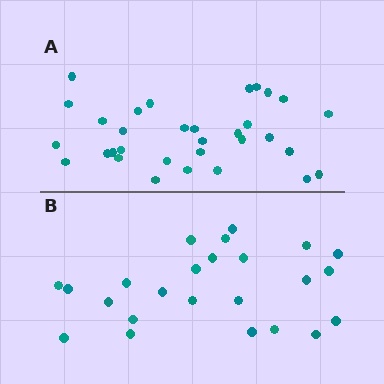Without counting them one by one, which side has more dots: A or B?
Region A (the top region) has more dots.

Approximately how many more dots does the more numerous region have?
Region A has roughly 8 or so more dots than region B.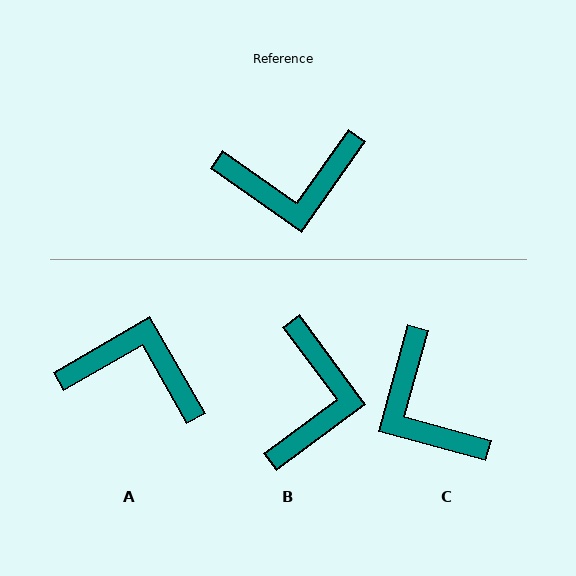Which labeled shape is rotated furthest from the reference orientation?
A, about 155 degrees away.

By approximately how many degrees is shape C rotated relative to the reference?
Approximately 70 degrees clockwise.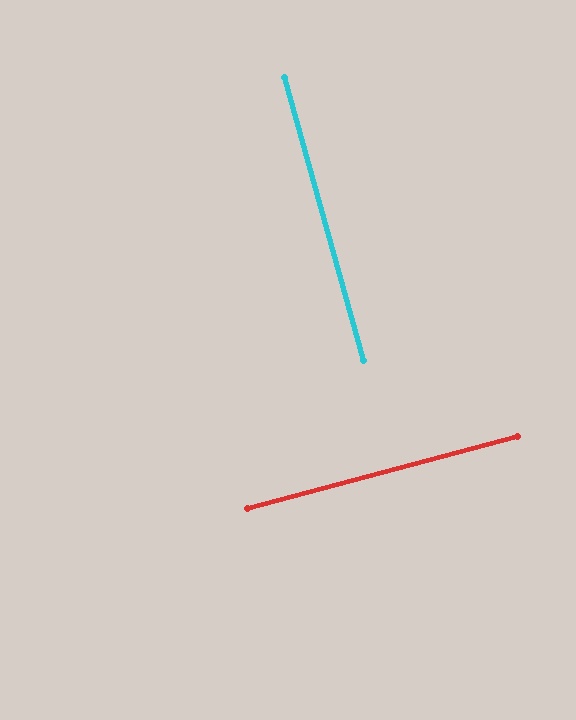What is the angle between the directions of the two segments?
Approximately 89 degrees.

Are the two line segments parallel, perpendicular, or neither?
Perpendicular — they meet at approximately 89°.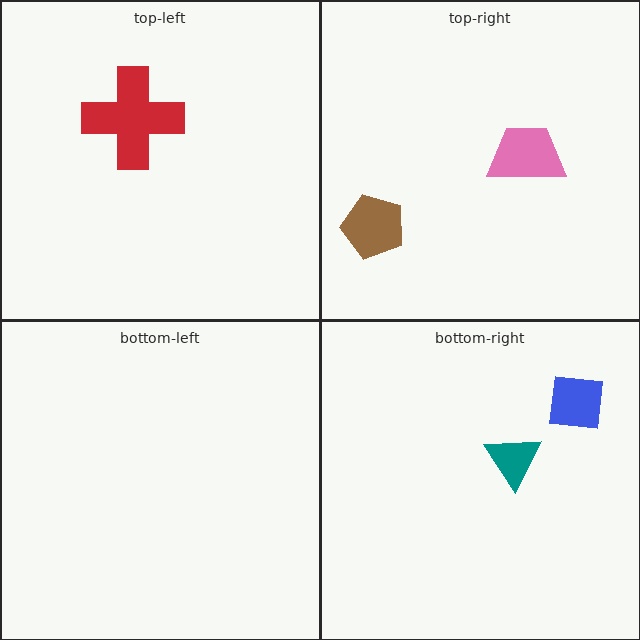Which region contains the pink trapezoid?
The top-right region.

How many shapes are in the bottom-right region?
2.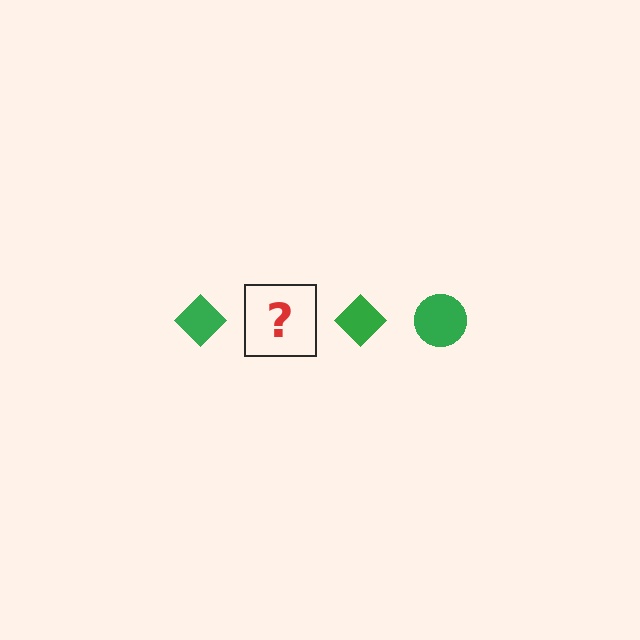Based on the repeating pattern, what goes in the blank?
The blank should be a green circle.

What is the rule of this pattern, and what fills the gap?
The rule is that the pattern cycles through diamond, circle shapes in green. The gap should be filled with a green circle.